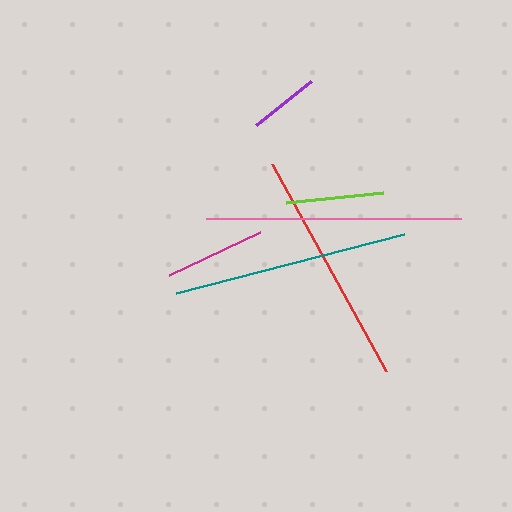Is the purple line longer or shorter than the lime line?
The lime line is longer than the purple line.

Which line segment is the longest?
The pink line is the longest at approximately 255 pixels.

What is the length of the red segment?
The red segment is approximately 236 pixels long.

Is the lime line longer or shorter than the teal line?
The teal line is longer than the lime line.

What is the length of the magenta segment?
The magenta segment is approximately 101 pixels long.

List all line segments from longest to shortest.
From longest to shortest: pink, red, teal, magenta, lime, purple.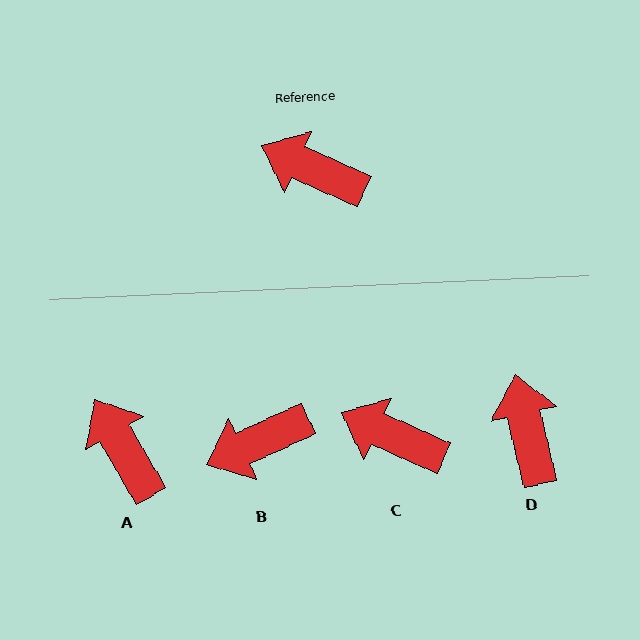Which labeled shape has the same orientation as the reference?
C.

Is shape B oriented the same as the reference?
No, it is off by about 49 degrees.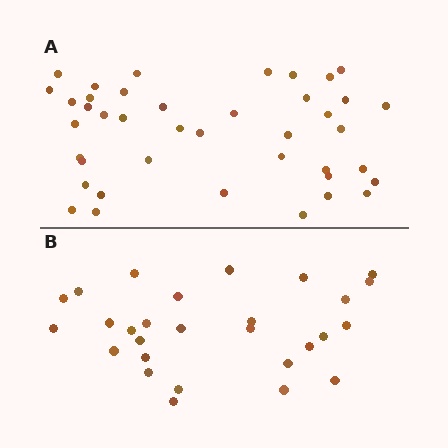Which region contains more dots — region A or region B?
Region A (the top region) has more dots.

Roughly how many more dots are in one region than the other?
Region A has approximately 15 more dots than region B.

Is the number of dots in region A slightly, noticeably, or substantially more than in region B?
Region A has substantially more. The ratio is roughly 1.5 to 1.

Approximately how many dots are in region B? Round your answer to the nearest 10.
About 30 dots. (The exact count is 28, which rounds to 30.)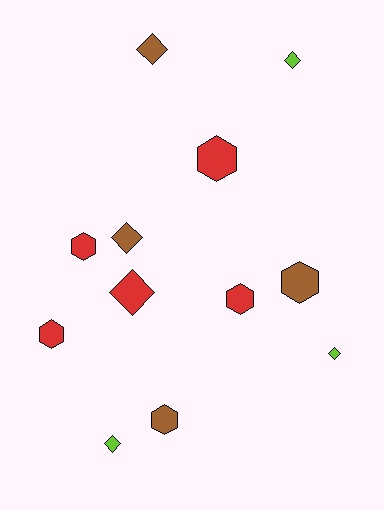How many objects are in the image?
There are 12 objects.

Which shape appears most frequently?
Hexagon, with 6 objects.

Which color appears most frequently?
Red, with 5 objects.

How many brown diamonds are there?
There are 2 brown diamonds.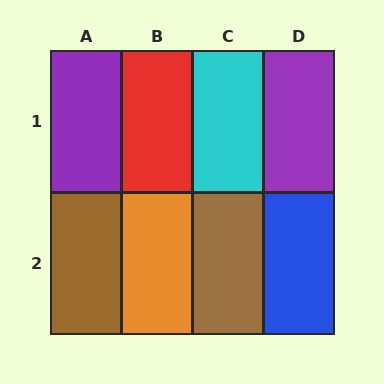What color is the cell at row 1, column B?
Red.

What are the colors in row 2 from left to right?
Brown, orange, brown, blue.